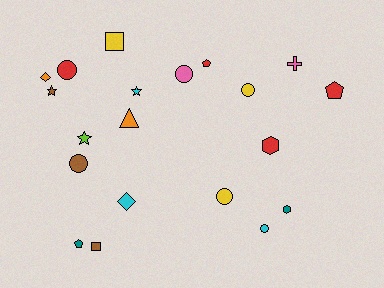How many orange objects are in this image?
There are 2 orange objects.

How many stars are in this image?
There are 3 stars.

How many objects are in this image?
There are 20 objects.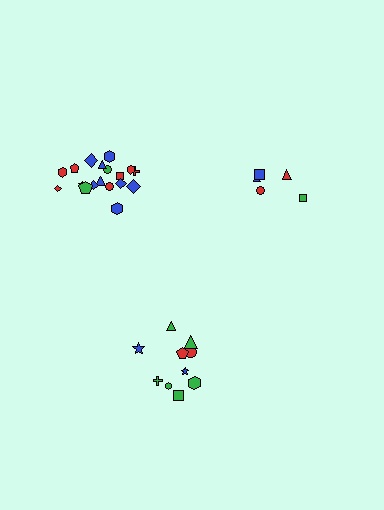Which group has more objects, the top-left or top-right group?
The top-left group.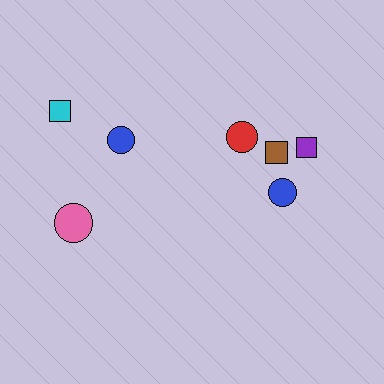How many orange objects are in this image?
There are no orange objects.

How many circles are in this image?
There are 4 circles.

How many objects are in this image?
There are 7 objects.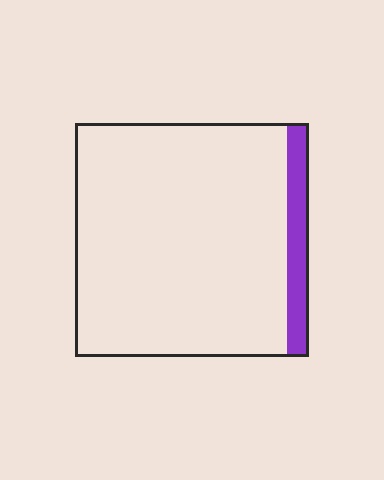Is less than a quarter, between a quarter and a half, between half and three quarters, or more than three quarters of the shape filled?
Less than a quarter.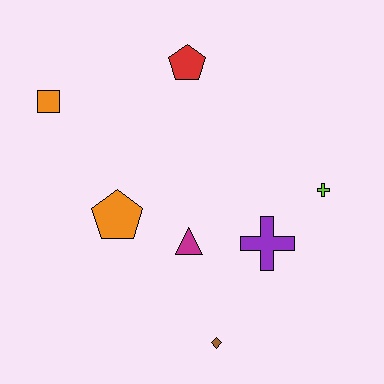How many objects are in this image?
There are 7 objects.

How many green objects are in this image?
There are no green objects.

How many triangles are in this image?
There is 1 triangle.